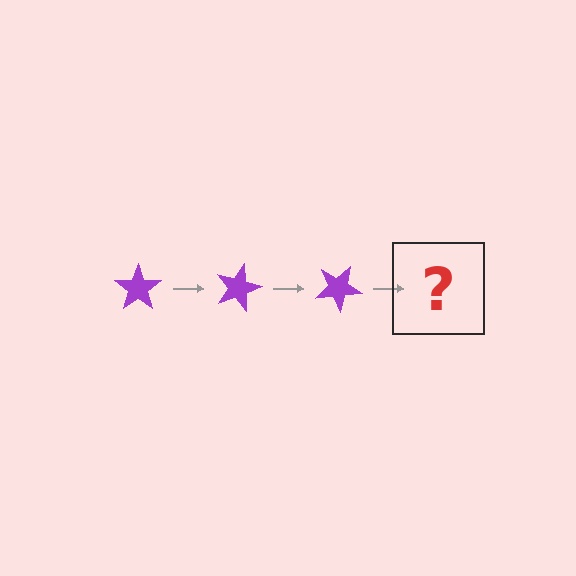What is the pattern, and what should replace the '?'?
The pattern is that the star rotates 15 degrees each step. The '?' should be a purple star rotated 45 degrees.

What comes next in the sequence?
The next element should be a purple star rotated 45 degrees.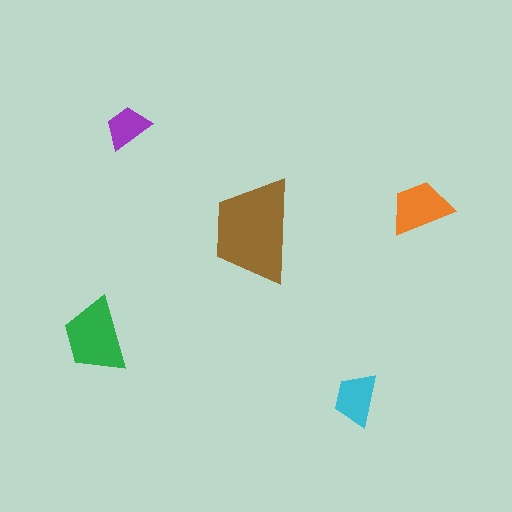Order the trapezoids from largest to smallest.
the brown one, the green one, the orange one, the cyan one, the purple one.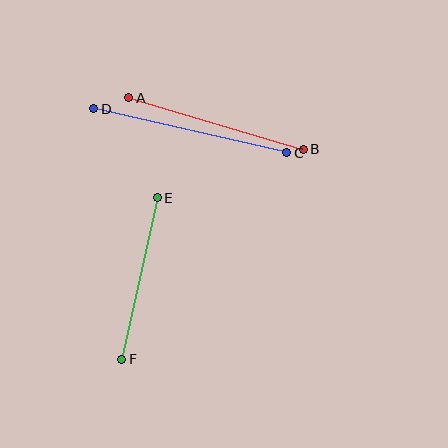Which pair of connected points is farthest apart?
Points C and D are farthest apart.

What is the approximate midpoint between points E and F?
The midpoint is at approximately (139, 279) pixels.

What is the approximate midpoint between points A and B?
The midpoint is at approximately (216, 124) pixels.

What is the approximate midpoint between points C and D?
The midpoint is at approximately (190, 131) pixels.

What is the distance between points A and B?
The distance is approximately 182 pixels.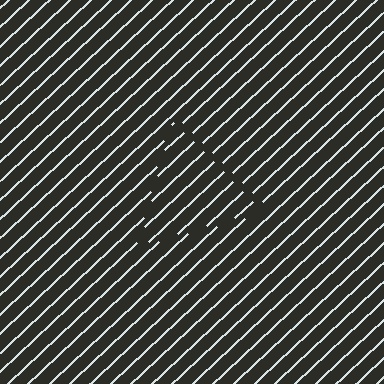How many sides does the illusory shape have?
3 sides — the line-ends trace a triangle.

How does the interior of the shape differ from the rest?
The interior of the shape contains the same grating, shifted by half a period — the contour is defined by the phase discontinuity where line-ends from the inner and outer gratings abut.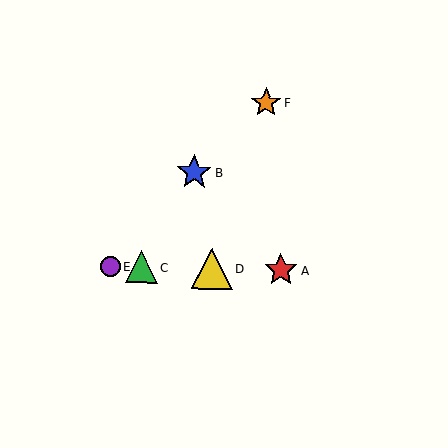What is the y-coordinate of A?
Object A is at y≈270.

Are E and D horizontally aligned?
Yes, both are at y≈267.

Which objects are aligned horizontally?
Objects A, C, D, E are aligned horizontally.